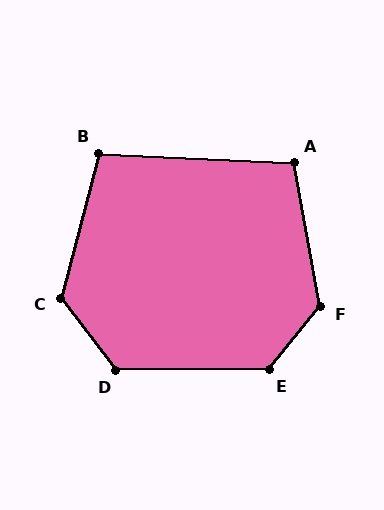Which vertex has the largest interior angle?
F, at approximately 131 degrees.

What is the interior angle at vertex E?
Approximately 129 degrees (obtuse).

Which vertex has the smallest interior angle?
B, at approximately 102 degrees.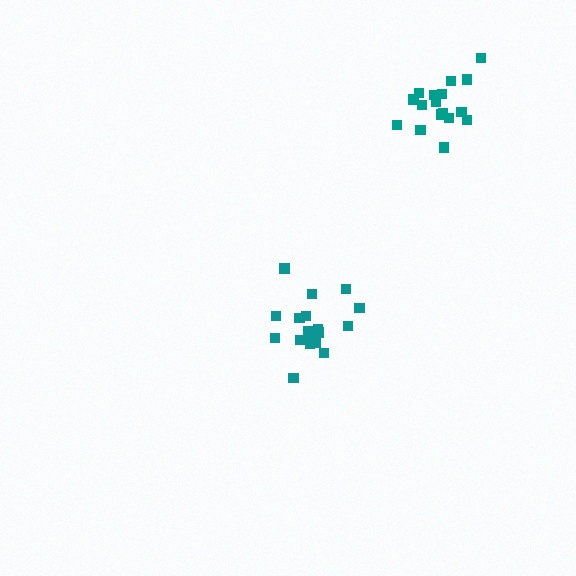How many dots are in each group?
Group 1: 17 dots, Group 2: 18 dots (35 total).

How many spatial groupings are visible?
There are 2 spatial groupings.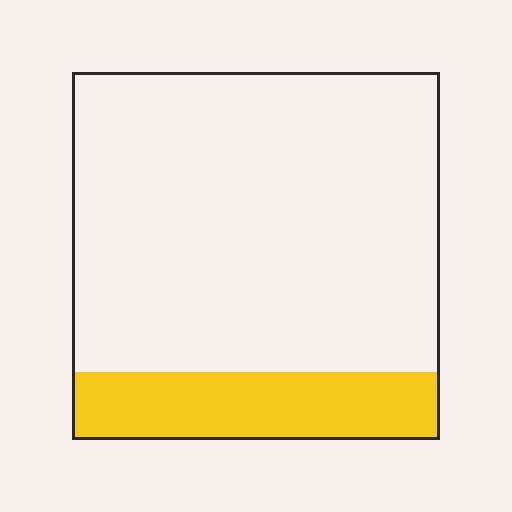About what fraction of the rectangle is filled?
About one fifth (1/5).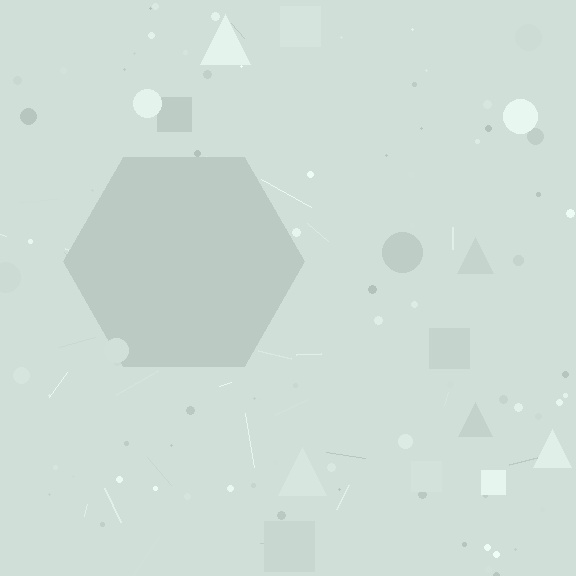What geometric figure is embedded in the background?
A hexagon is embedded in the background.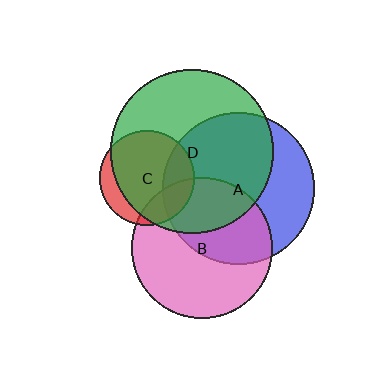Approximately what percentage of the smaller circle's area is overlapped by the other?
Approximately 20%.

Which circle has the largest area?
Circle D (green).